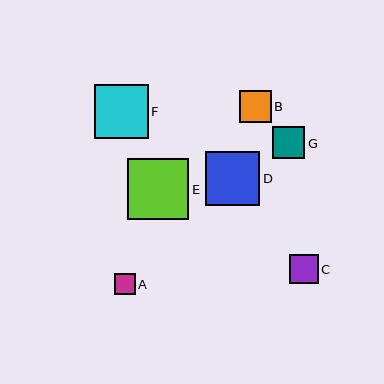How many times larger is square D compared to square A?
Square D is approximately 2.6 times the size of square A.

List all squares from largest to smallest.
From largest to smallest: E, D, F, G, B, C, A.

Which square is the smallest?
Square A is the smallest with a size of approximately 21 pixels.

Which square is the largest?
Square E is the largest with a size of approximately 61 pixels.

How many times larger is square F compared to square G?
Square F is approximately 1.7 times the size of square G.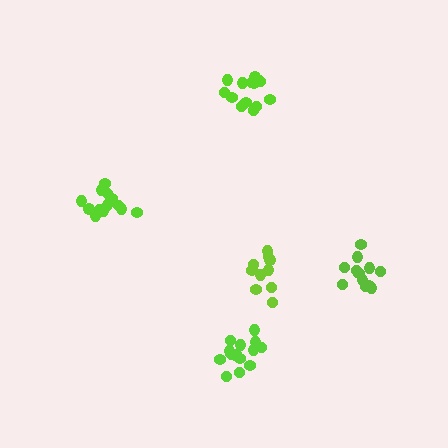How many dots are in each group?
Group 1: 15 dots, Group 2: 13 dots, Group 3: 10 dots, Group 4: 12 dots, Group 5: 16 dots (66 total).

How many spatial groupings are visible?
There are 5 spatial groupings.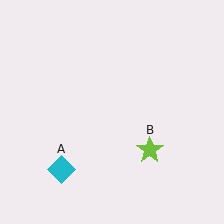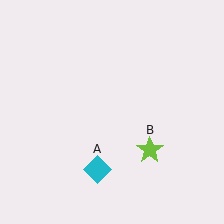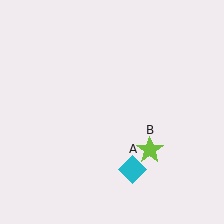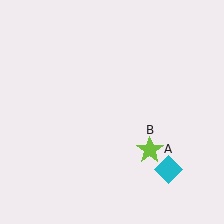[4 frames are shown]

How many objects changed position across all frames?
1 object changed position: cyan diamond (object A).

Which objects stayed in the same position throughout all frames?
Lime star (object B) remained stationary.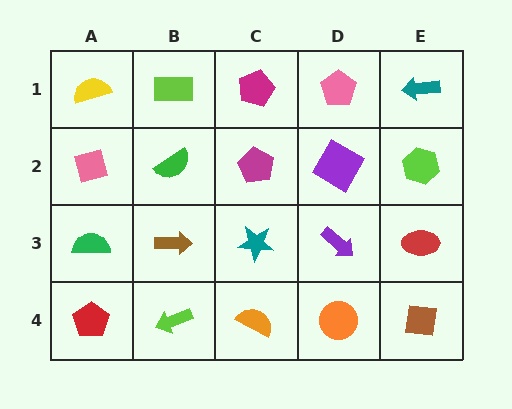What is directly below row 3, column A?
A red pentagon.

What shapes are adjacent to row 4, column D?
A purple arrow (row 3, column D), an orange semicircle (row 4, column C), a brown square (row 4, column E).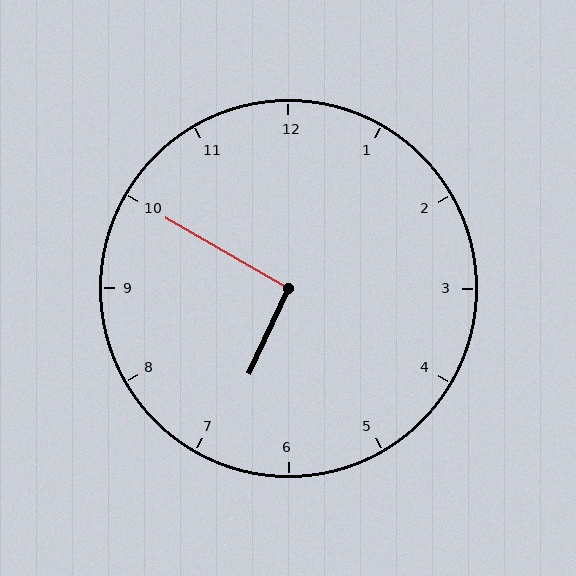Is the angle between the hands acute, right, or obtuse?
It is right.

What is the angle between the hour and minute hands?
Approximately 95 degrees.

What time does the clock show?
6:50.